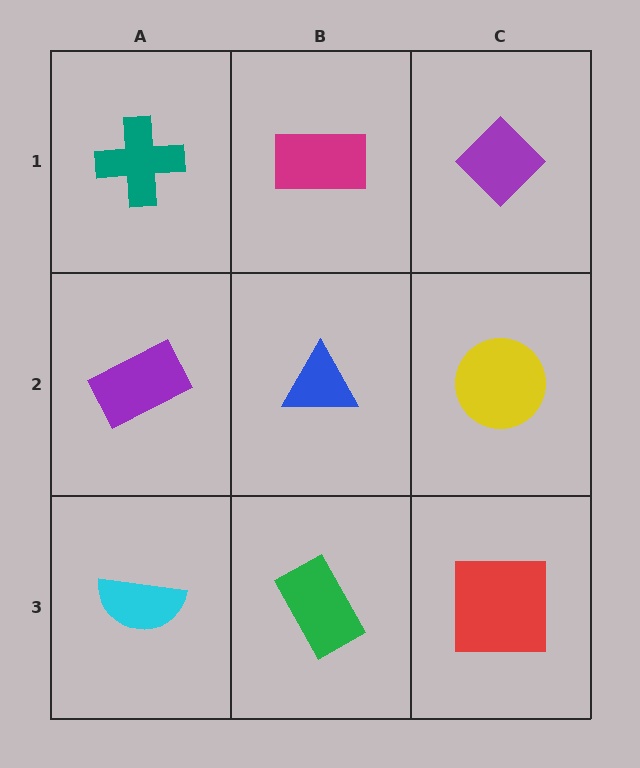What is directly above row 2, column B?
A magenta rectangle.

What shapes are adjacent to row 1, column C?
A yellow circle (row 2, column C), a magenta rectangle (row 1, column B).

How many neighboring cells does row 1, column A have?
2.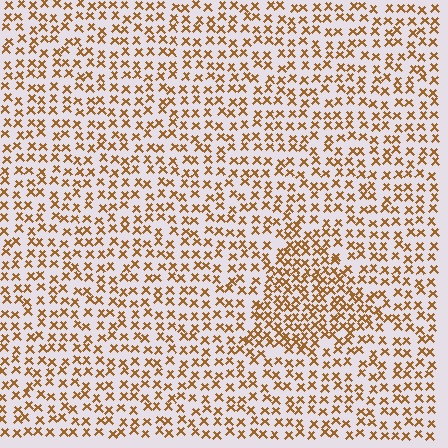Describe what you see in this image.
The image contains small brown elements arranged at two different densities. A triangle-shaped region is visible where the elements are more densely packed than the surrounding area.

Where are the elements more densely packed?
The elements are more densely packed inside the triangle boundary.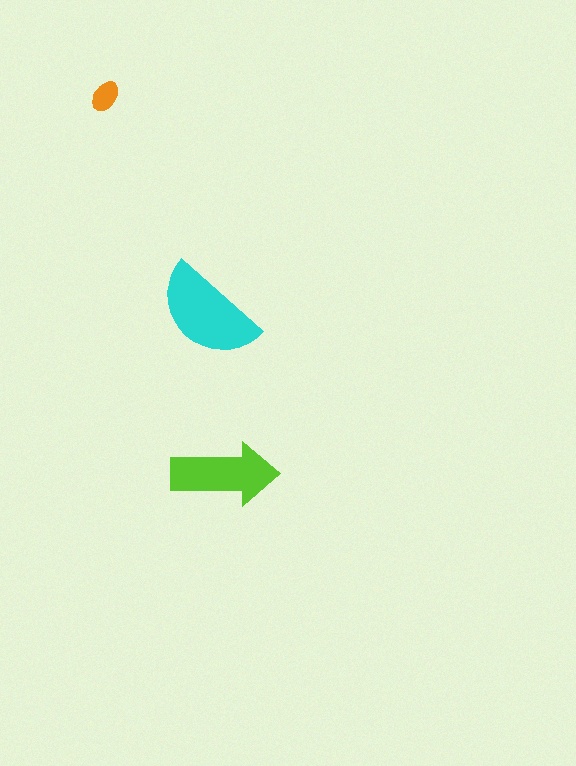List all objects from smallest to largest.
The orange ellipse, the lime arrow, the cyan semicircle.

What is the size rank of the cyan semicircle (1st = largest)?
1st.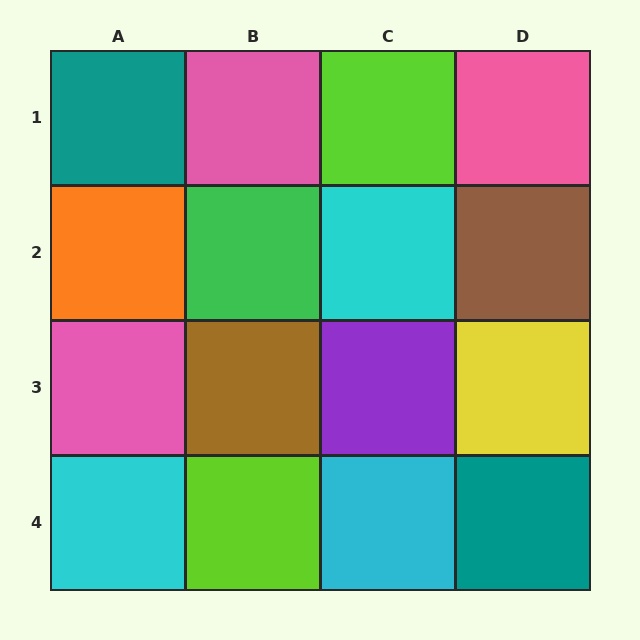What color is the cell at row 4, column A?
Cyan.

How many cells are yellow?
1 cell is yellow.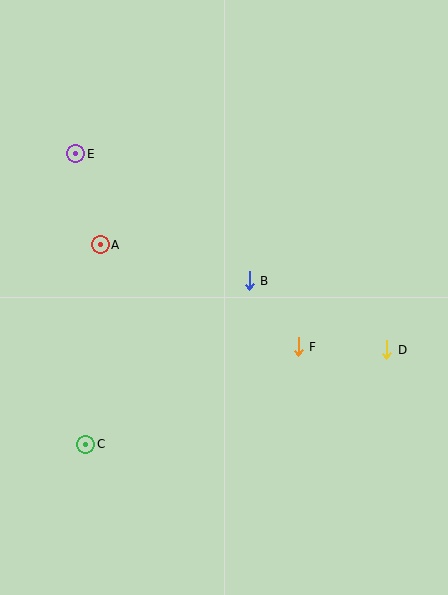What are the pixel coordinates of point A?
Point A is at (100, 245).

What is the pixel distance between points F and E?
The distance between F and E is 294 pixels.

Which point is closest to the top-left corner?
Point E is closest to the top-left corner.